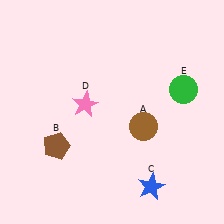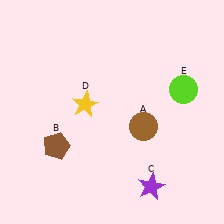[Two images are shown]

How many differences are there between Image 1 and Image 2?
There are 3 differences between the two images.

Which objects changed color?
C changed from blue to purple. D changed from pink to yellow. E changed from green to lime.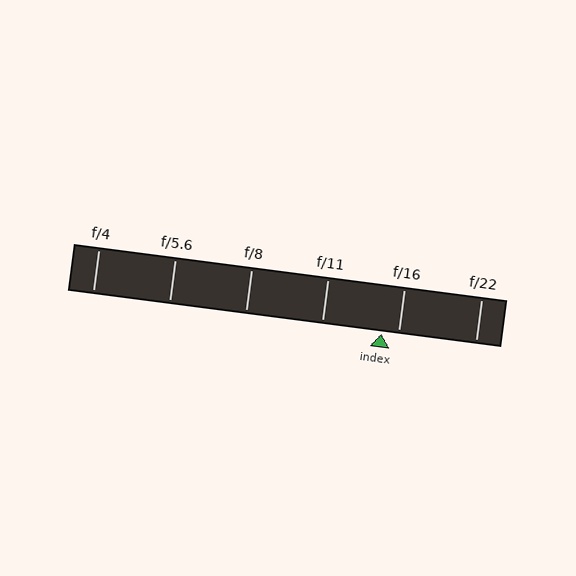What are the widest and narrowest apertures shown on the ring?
The widest aperture shown is f/4 and the narrowest is f/22.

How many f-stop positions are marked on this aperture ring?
There are 6 f-stop positions marked.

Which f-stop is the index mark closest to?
The index mark is closest to f/16.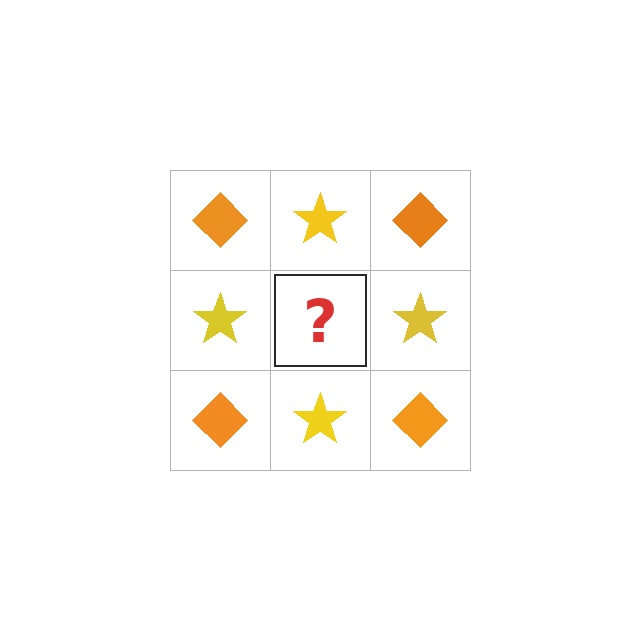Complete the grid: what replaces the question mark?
The question mark should be replaced with an orange diamond.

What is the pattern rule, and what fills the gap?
The rule is that it alternates orange diamond and yellow star in a checkerboard pattern. The gap should be filled with an orange diamond.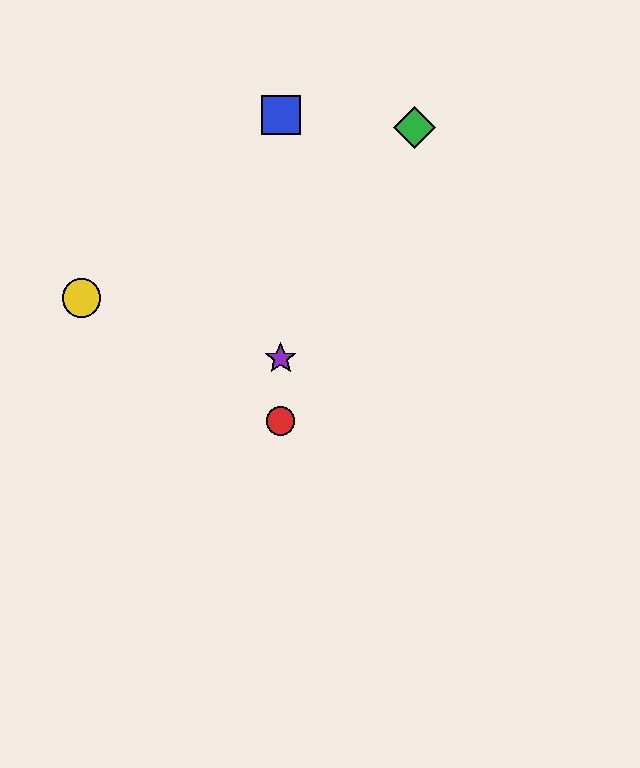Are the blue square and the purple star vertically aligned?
Yes, both are at x≈281.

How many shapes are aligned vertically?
3 shapes (the red circle, the blue square, the purple star) are aligned vertically.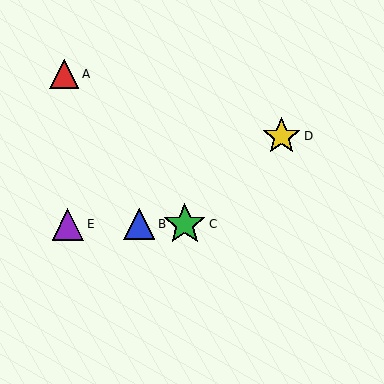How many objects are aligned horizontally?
3 objects (B, C, E) are aligned horizontally.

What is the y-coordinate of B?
Object B is at y≈224.